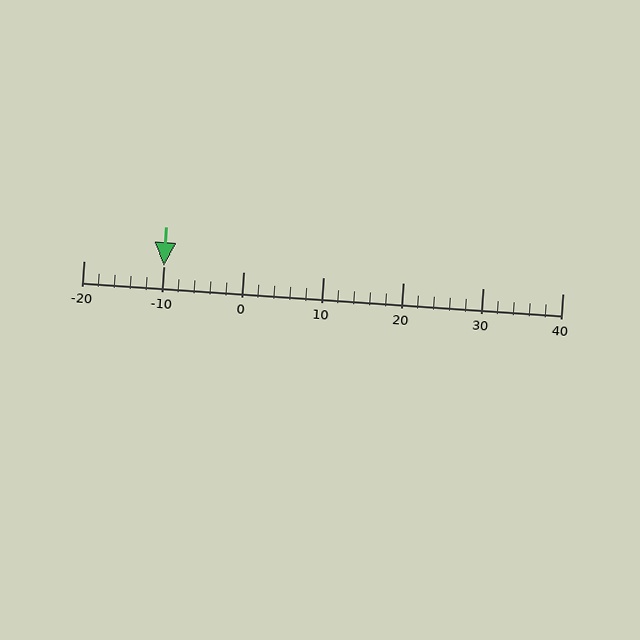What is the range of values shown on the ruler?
The ruler shows values from -20 to 40.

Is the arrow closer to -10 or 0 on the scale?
The arrow is closer to -10.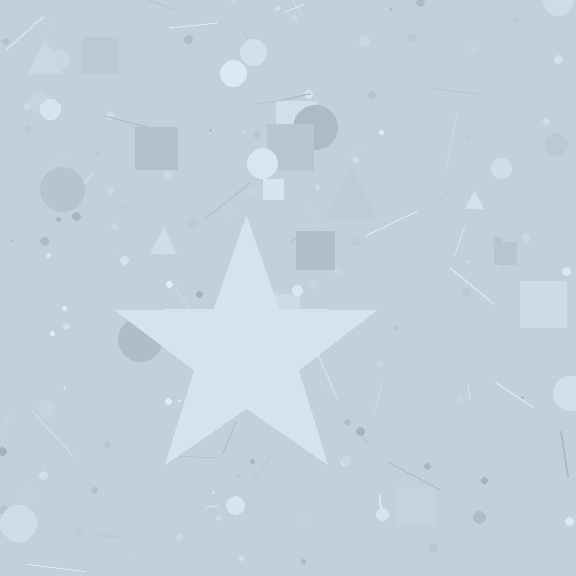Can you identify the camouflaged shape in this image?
The camouflaged shape is a star.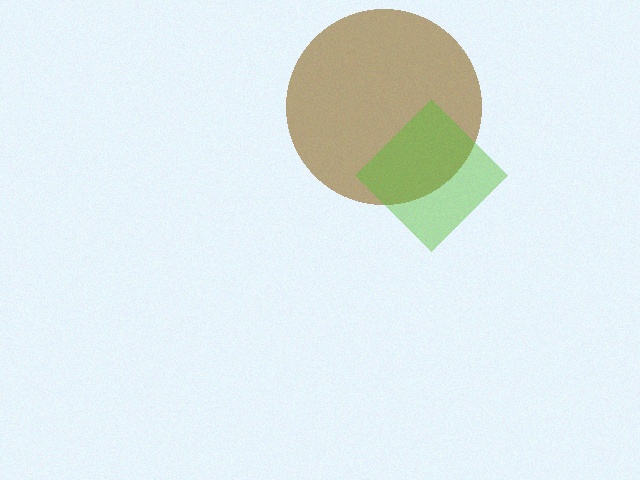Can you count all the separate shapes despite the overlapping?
Yes, there are 2 separate shapes.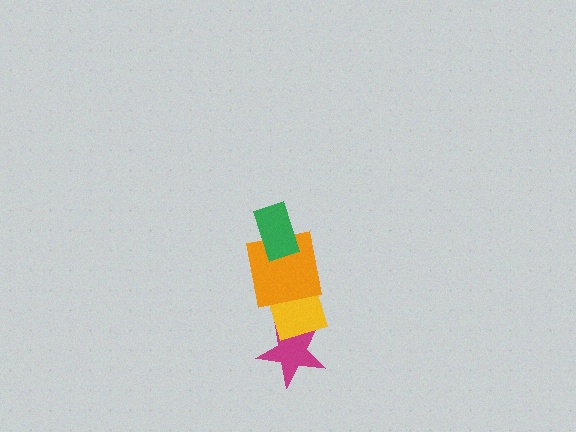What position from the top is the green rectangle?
The green rectangle is 1st from the top.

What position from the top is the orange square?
The orange square is 2nd from the top.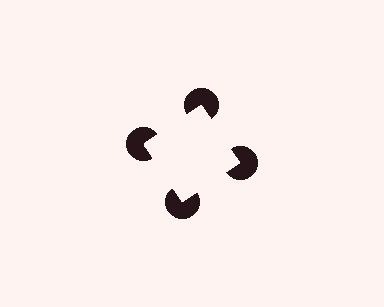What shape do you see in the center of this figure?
An illusory square — its edges are inferred from the aligned wedge cuts in the pac-man discs, not physically drawn.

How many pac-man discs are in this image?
There are 4 — one at each vertex of the illusory square.